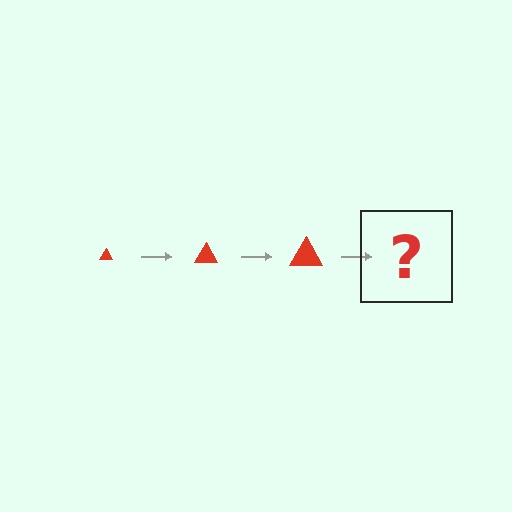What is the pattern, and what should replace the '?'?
The pattern is that the triangle gets progressively larger each step. The '?' should be a red triangle, larger than the previous one.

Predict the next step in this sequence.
The next step is a red triangle, larger than the previous one.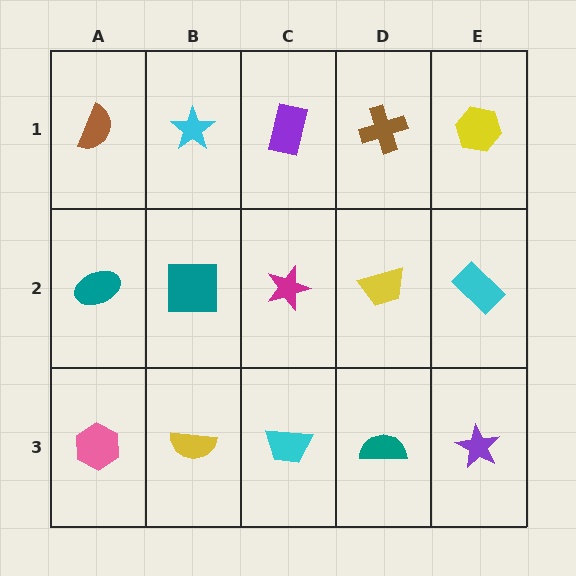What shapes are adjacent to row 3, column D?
A yellow trapezoid (row 2, column D), a cyan trapezoid (row 3, column C), a purple star (row 3, column E).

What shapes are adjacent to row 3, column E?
A cyan rectangle (row 2, column E), a teal semicircle (row 3, column D).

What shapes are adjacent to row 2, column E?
A yellow hexagon (row 1, column E), a purple star (row 3, column E), a yellow trapezoid (row 2, column D).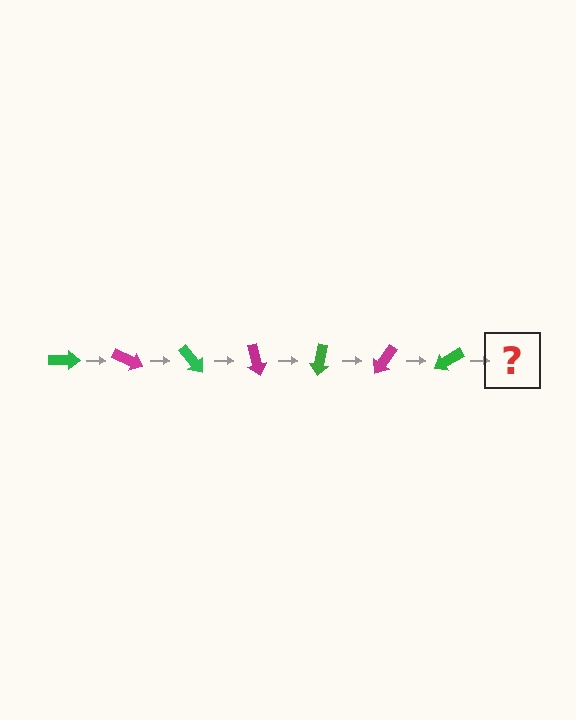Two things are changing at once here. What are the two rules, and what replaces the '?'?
The two rules are that it rotates 25 degrees each step and the color cycles through green and magenta. The '?' should be a magenta arrow, rotated 175 degrees from the start.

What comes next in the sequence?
The next element should be a magenta arrow, rotated 175 degrees from the start.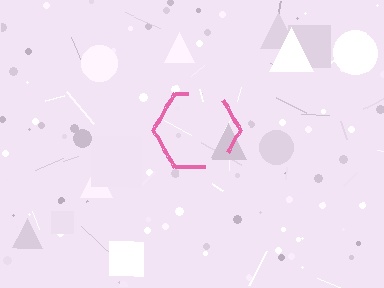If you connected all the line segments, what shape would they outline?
They would outline a hexagon.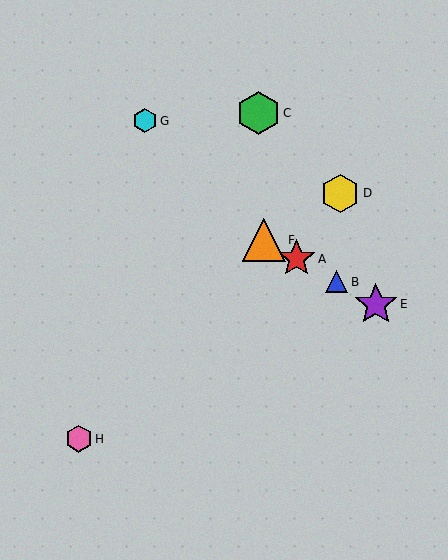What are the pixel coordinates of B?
Object B is at (336, 282).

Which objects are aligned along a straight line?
Objects A, B, E, F are aligned along a straight line.